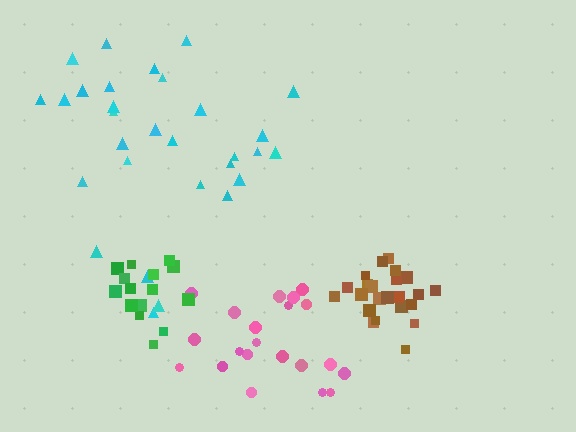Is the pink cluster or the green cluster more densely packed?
Green.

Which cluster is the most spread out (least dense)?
Cyan.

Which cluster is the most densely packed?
Brown.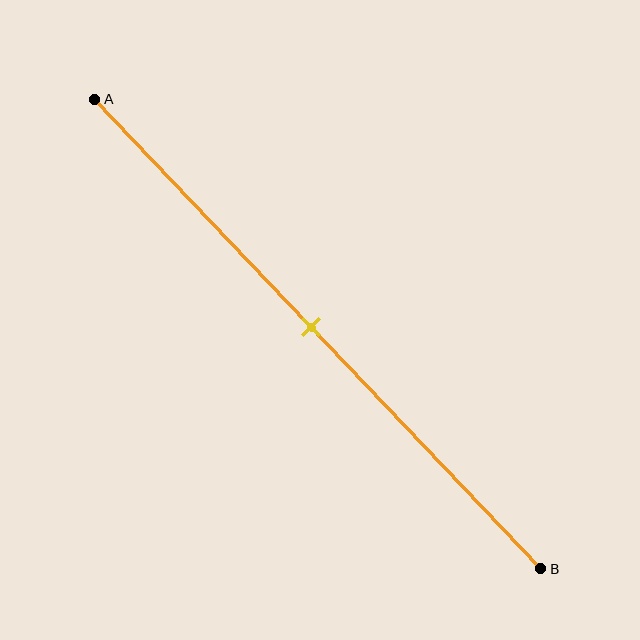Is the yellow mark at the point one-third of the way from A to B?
No, the mark is at about 50% from A, not at the 33% one-third point.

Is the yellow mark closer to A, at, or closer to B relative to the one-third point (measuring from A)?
The yellow mark is closer to point B than the one-third point of segment AB.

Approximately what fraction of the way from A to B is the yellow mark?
The yellow mark is approximately 50% of the way from A to B.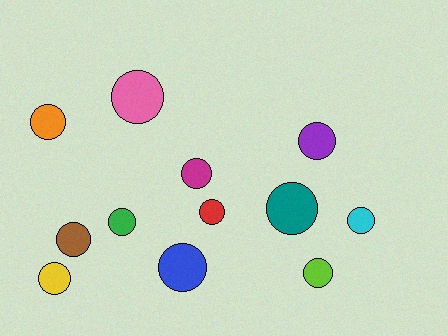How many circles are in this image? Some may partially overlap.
There are 12 circles.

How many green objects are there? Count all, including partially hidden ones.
There is 1 green object.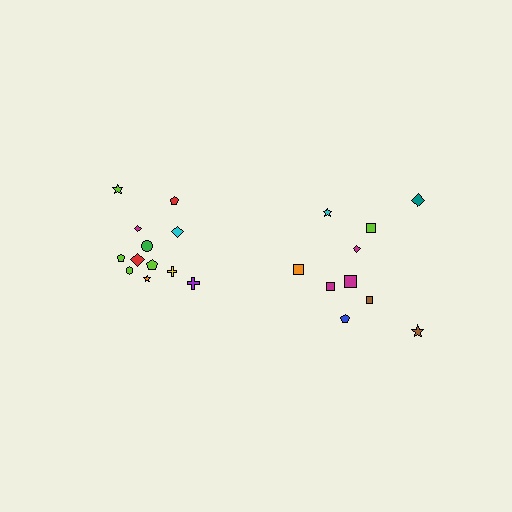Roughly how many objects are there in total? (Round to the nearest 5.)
Roughly 20 objects in total.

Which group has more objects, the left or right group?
The left group.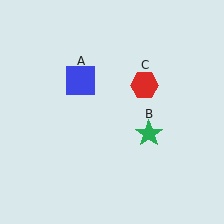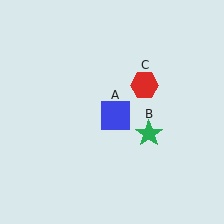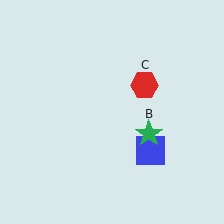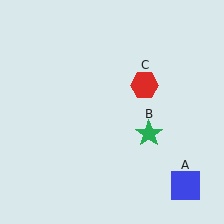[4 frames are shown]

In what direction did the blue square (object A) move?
The blue square (object A) moved down and to the right.